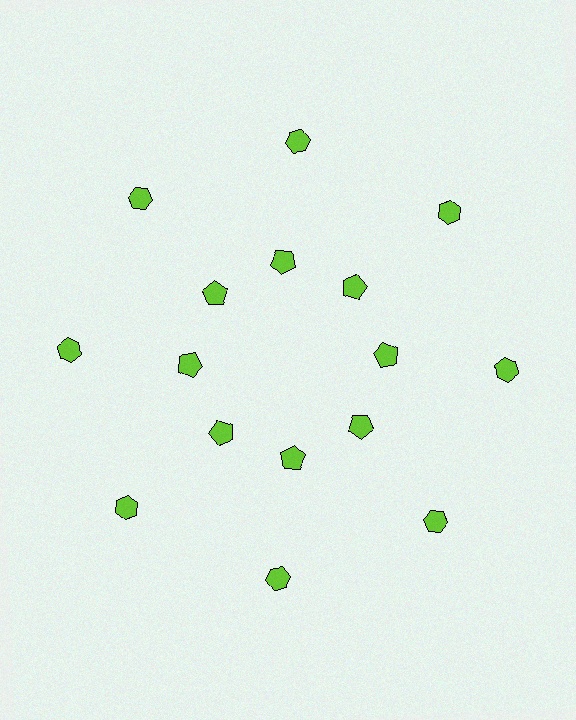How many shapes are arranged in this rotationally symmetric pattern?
There are 16 shapes, arranged in 8 groups of 2.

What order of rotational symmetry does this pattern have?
This pattern has 8-fold rotational symmetry.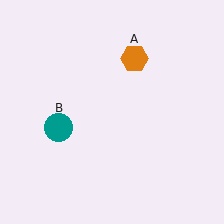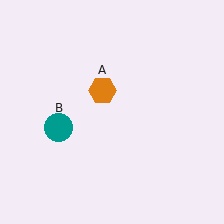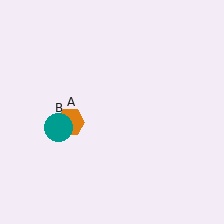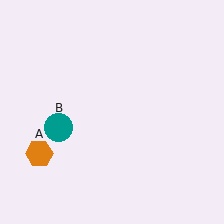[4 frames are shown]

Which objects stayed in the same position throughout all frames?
Teal circle (object B) remained stationary.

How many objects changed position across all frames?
1 object changed position: orange hexagon (object A).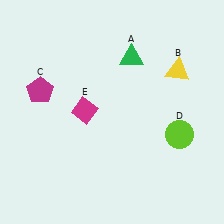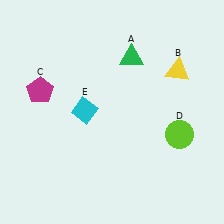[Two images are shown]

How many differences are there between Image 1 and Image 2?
There is 1 difference between the two images.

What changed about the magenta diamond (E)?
In Image 1, E is magenta. In Image 2, it changed to cyan.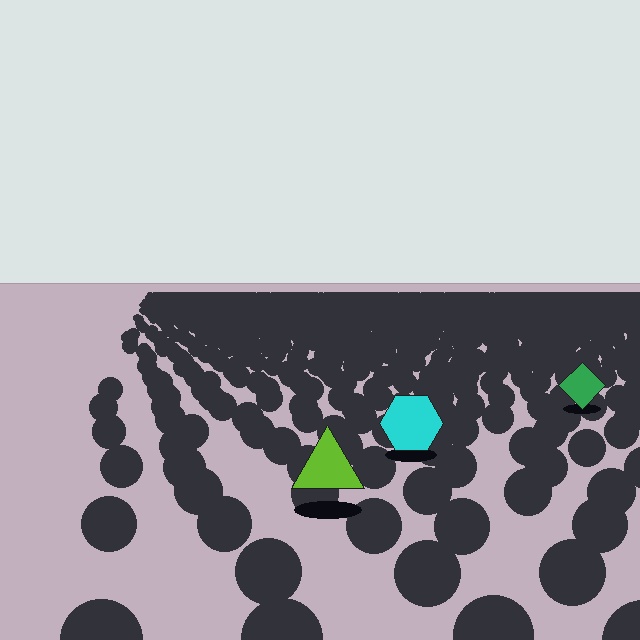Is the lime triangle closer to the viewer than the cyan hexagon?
Yes. The lime triangle is closer — you can tell from the texture gradient: the ground texture is coarser near it.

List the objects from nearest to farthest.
From nearest to farthest: the lime triangle, the cyan hexagon, the green diamond.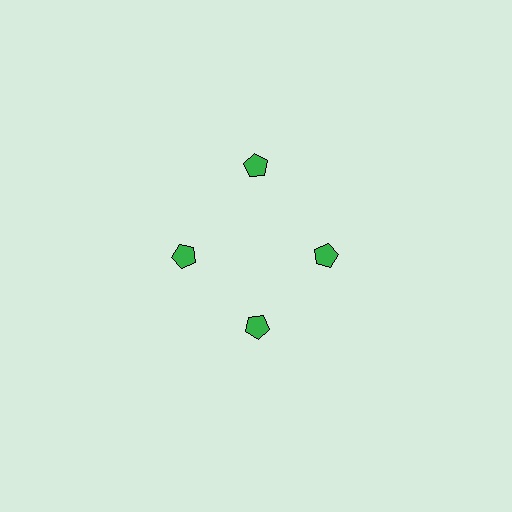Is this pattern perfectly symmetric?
No. The 4 green pentagons are arranged in a ring, but one element near the 12 o'clock position is pushed outward from the center, breaking the 4-fold rotational symmetry.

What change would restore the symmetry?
The symmetry would be restored by moving it inward, back onto the ring so that all 4 pentagons sit at equal angles and equal distance from the center.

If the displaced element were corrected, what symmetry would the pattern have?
It would have 4-fold rotational symmetry — the pattern would map onto itself every 90 degrees.